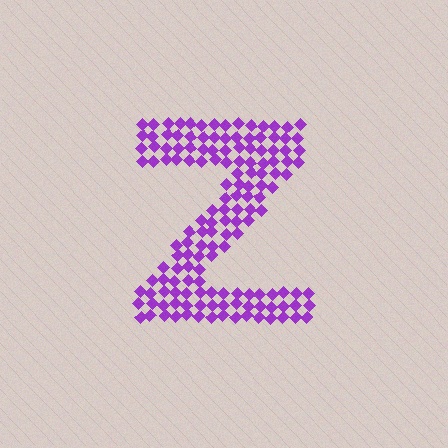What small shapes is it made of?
It is made of small diamonds.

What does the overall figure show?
The overall figure shows the letter Z.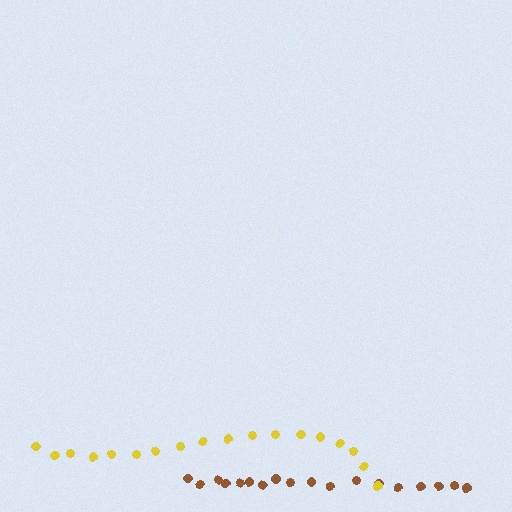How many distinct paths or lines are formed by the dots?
There are 2 distinct paths.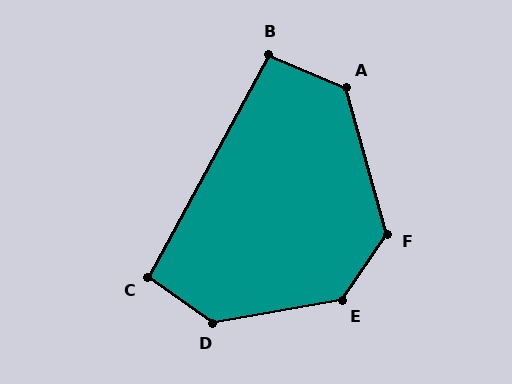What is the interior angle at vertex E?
Approximately 135 degrees (obtuse).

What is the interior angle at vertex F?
Approximately 130 degrees (obtuse).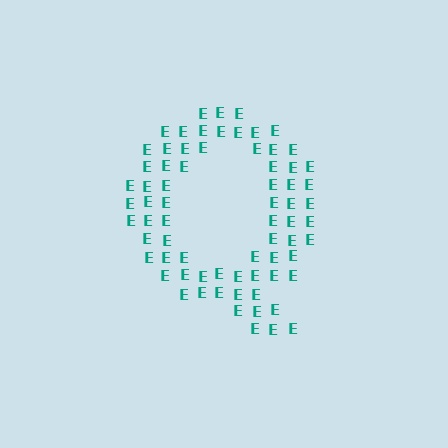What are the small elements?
The small elements are letter E's.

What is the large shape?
The large shape is the letter Q.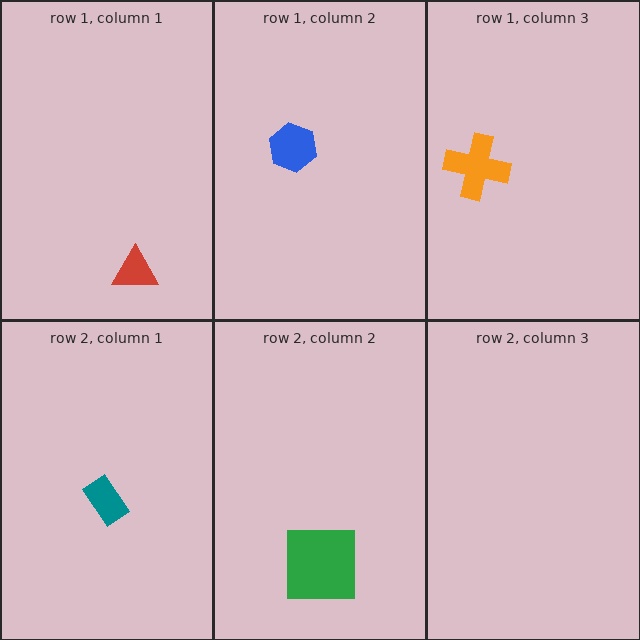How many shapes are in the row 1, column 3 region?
1.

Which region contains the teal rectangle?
The row 2, column 1 region.